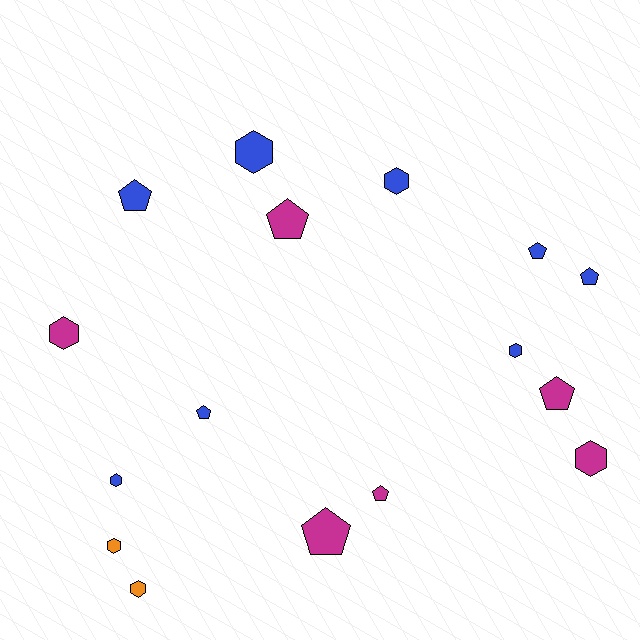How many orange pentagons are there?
There are no orange pentagons.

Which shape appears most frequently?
Hexagon, with 8 objects.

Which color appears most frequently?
Blue, with 8 objects.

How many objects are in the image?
There are 16 objects.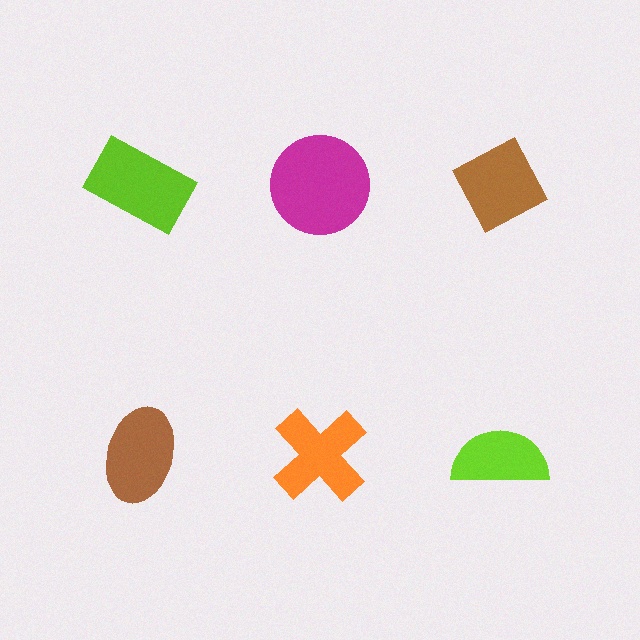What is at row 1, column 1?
A lime rectangle.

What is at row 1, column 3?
A brown diamond.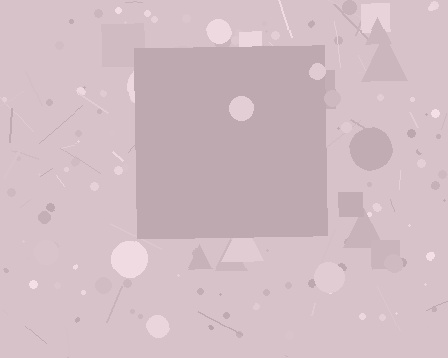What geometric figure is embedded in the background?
A square is embedded in the background.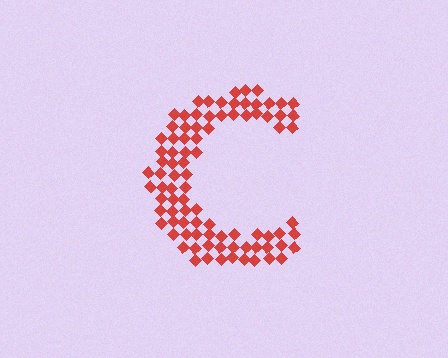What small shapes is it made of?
It is made of small diamonds.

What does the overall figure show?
The overall figure shows the letter C.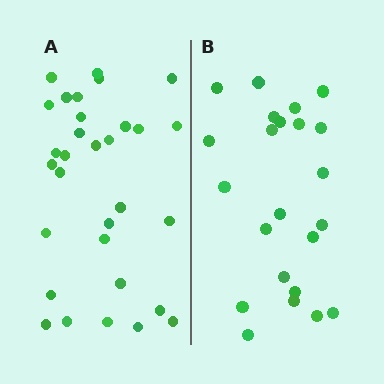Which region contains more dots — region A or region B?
Region A (the left region) has more dots.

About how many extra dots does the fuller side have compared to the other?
Region A has roughly 8 or so more dots than region B.